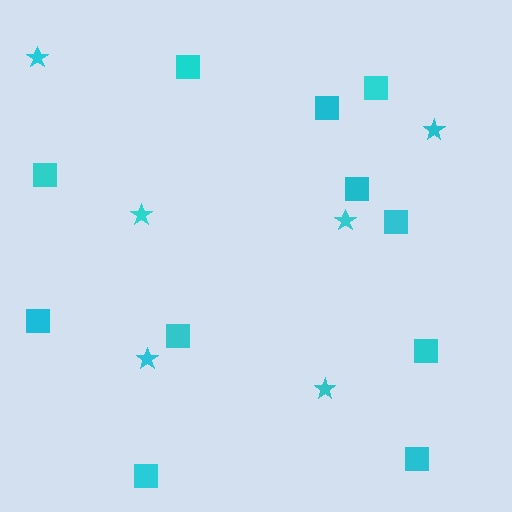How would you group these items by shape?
There are 2 groups: one group of stars (6) and one group of squares (11).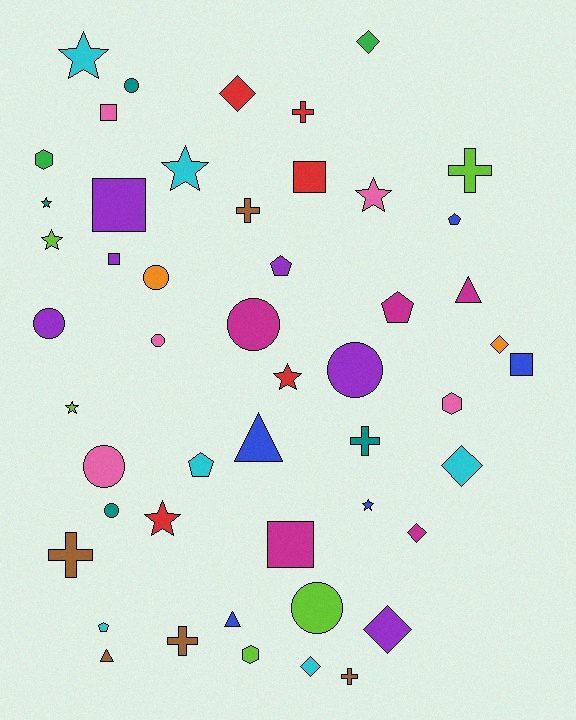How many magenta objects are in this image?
There are 5 magenta objects.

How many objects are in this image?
There are 50 objects.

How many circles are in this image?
There are 9 circles.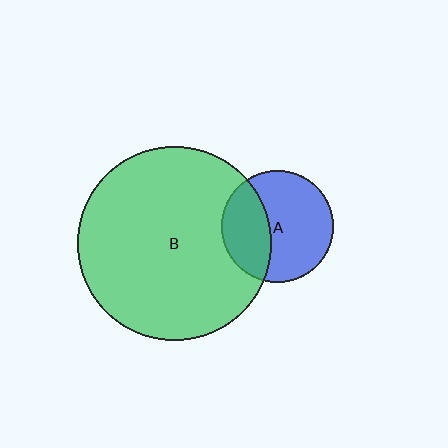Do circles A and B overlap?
Yes.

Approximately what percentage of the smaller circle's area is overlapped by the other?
Approximately 35%.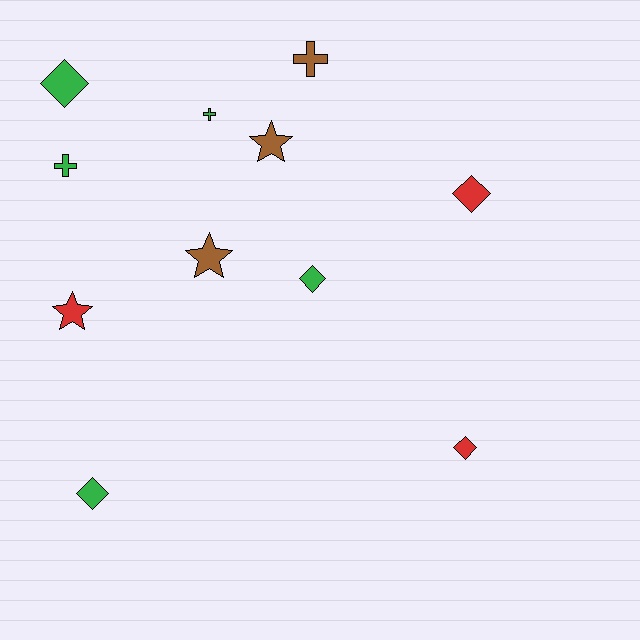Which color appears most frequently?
Green, with 5 objects.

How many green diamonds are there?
There are 3 green diamonds.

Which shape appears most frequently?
Diamond, with 5 objects.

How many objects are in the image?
There are 11 objects.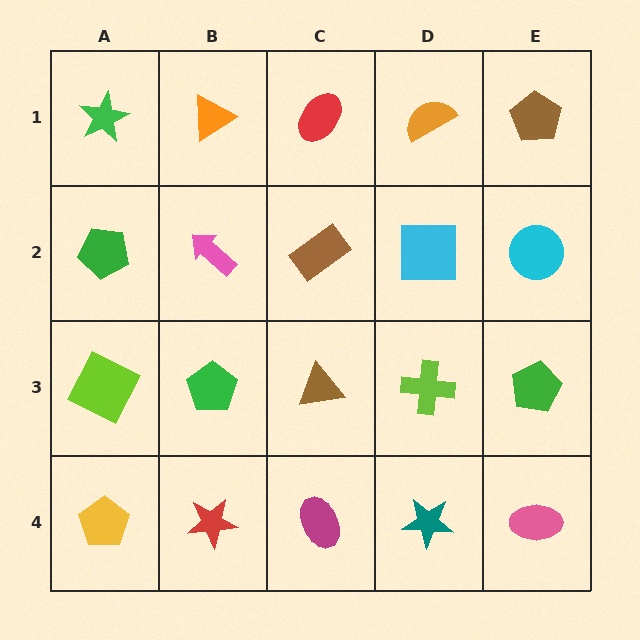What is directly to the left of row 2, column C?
A pink arrow.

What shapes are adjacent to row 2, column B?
An orange triangle (row 1, column B), a green pentagon (row 3, column B), a green pentagon (row 2, column A), a brown rectangle (row 2, column C).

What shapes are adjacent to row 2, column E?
A brown pentagon (row 1, column E), a green pentagon (row 3, column E), a cyan square (row 2, column D).